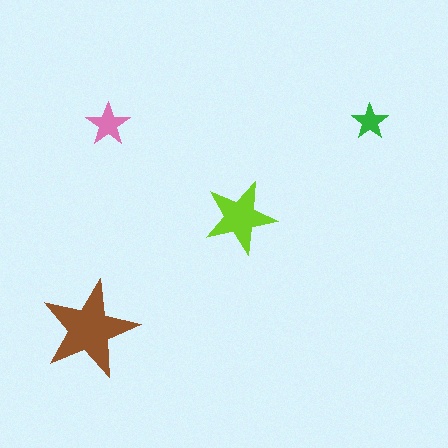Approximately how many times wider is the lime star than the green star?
About 2 times wider.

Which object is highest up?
The green star is topmost.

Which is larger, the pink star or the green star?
The pink one.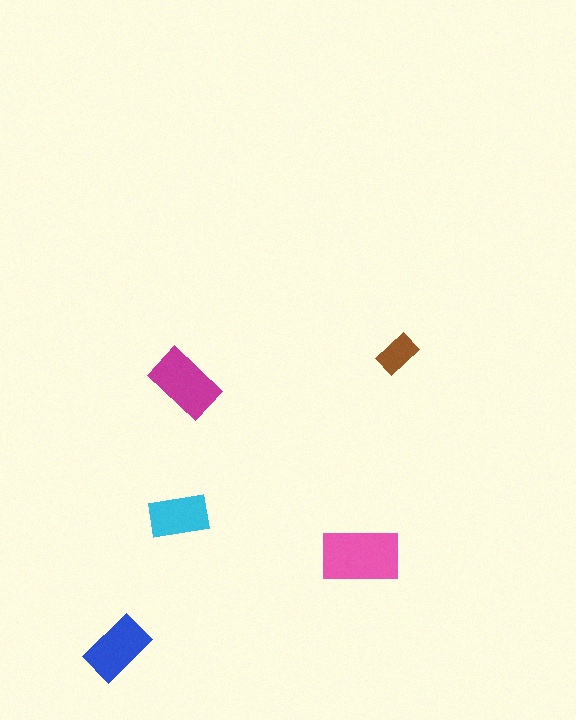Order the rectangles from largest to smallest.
the pink one, the magenta one, the blue one, the cyan one, the brown one.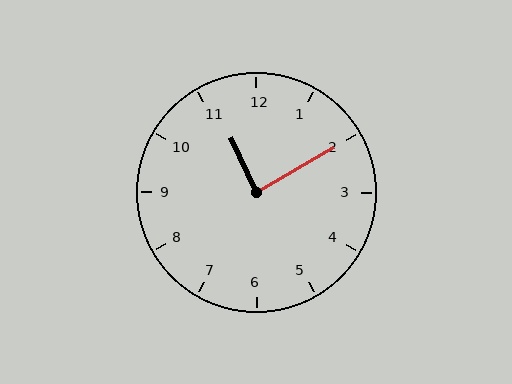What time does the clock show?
11:10.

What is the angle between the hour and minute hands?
Approximately 85 degrees.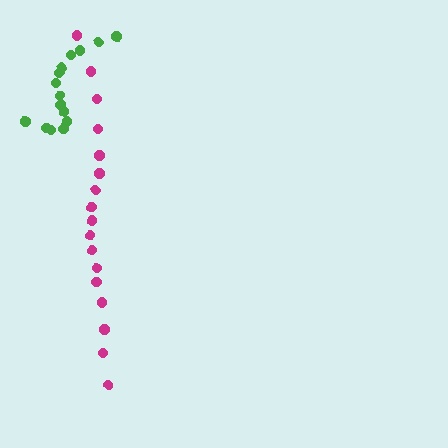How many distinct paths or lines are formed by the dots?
There are 2 distinct paths.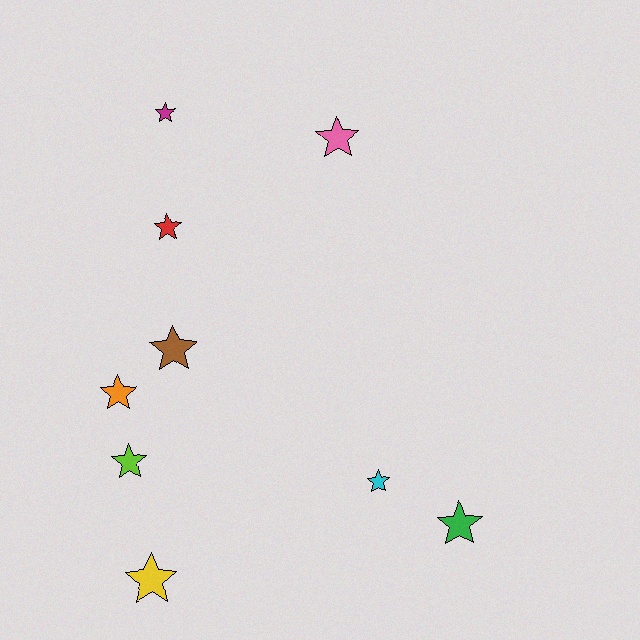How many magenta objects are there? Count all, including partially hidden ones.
There is 1 magenta object.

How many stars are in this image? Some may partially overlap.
There are 9 stars.